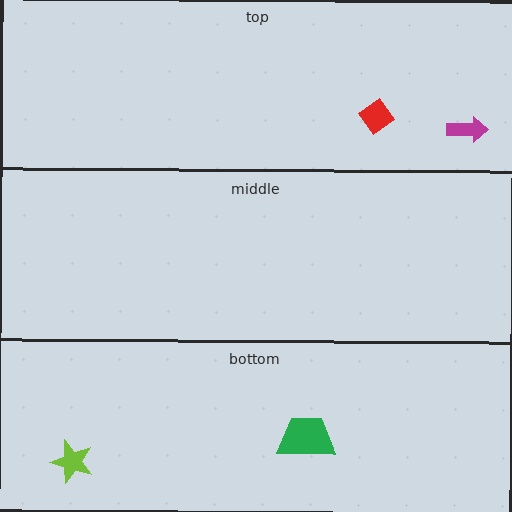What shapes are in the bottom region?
The lime star, the green trapezoid.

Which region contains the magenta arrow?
The top region.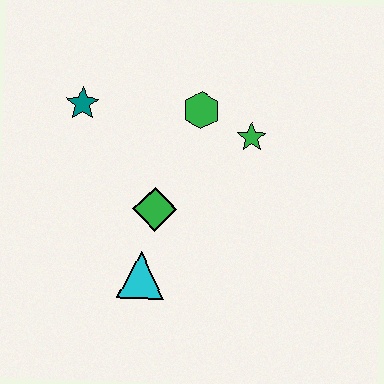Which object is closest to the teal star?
The green hexagon is closest to the teal star.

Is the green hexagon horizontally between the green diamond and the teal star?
No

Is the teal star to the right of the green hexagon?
No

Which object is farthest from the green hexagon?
The cyan triangle is farthest from the green hexagon.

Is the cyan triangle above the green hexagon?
No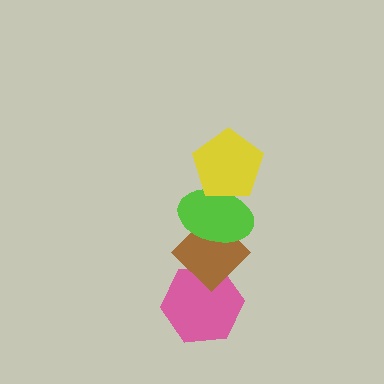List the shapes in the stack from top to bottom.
From top to bottom: the yellow pentagon, the lime ellipse, the brown diamond, the pink hexagon.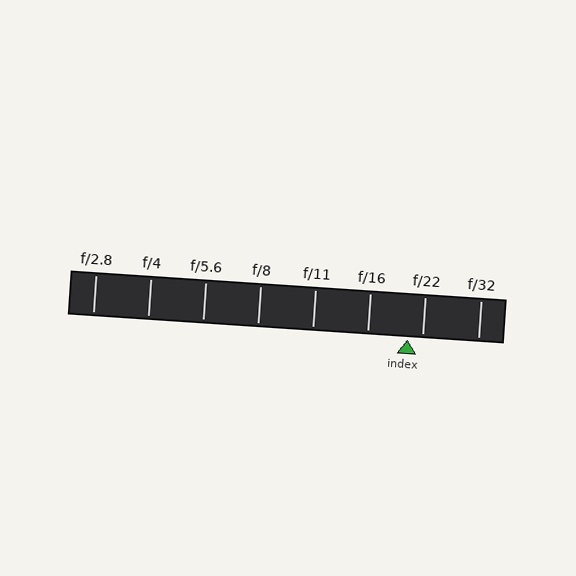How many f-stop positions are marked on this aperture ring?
There are 8 f-stop positions marked.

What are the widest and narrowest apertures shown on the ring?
The widest aperture shown is f/2.8 and the narrowest is f/32.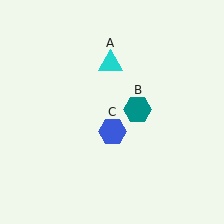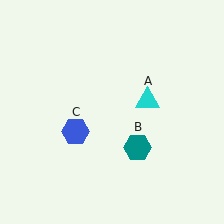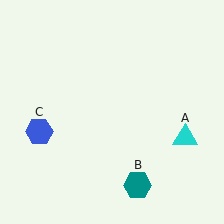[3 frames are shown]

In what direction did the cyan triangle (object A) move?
The cyan triangle (object A) moved down and to the right.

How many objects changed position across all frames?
3 objects changed position: cyan triangle (object A), teal hexagon (object B), blue hexagon (object C).